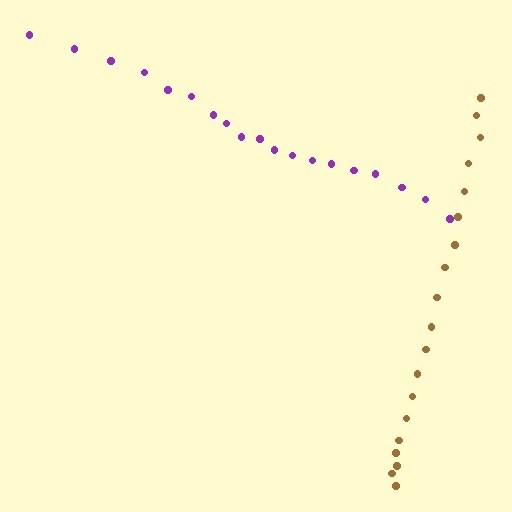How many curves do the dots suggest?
There are 2 distinct paths.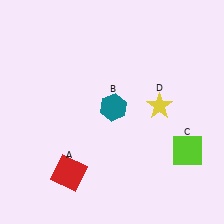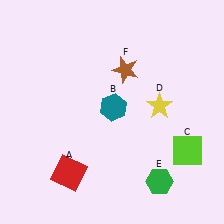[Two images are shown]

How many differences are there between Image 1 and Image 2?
There are 2 differences between the two images.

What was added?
A green hexagon (E), a brown star (F) were added in Image 2.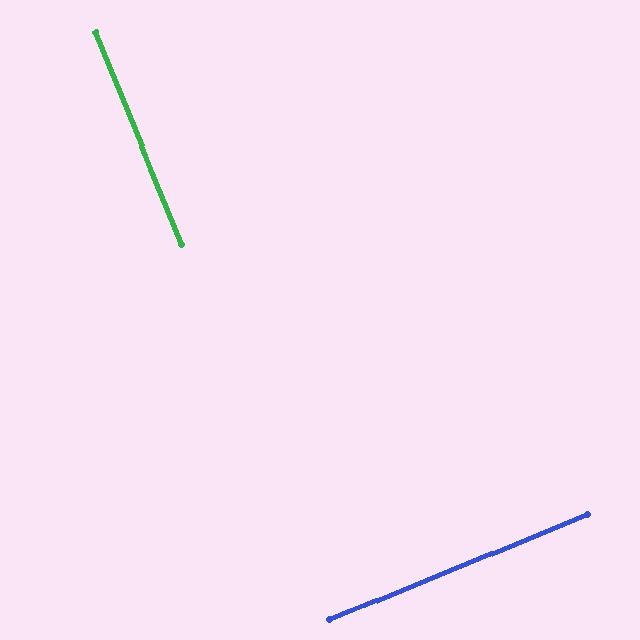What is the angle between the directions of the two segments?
Approximately 90 degrees.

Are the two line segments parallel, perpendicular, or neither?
Perpendicular — they meet at approximately 90°.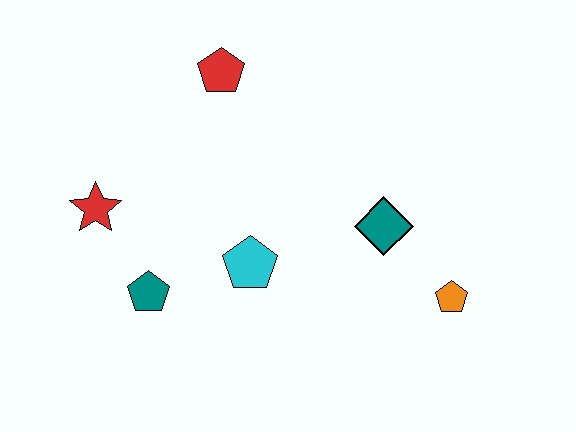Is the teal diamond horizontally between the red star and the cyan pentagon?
No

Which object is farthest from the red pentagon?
The orange pentagon is farthest from the red pentagon.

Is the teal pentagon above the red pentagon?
No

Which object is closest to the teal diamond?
The orange pentagon is closest to the teal diamond.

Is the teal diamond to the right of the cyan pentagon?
Yes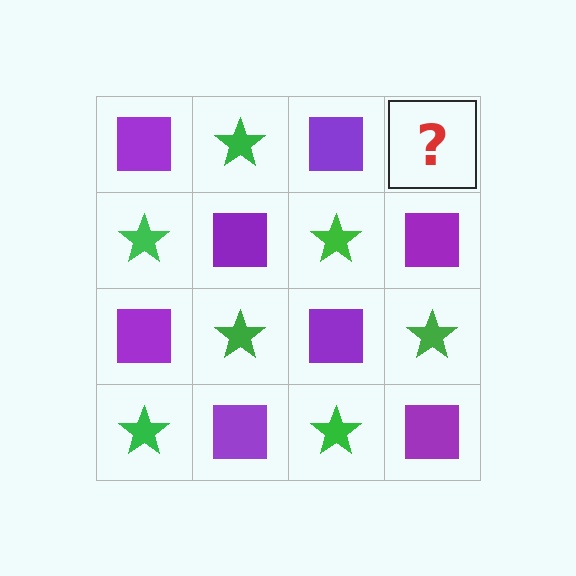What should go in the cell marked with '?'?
The missing cell should contain a green star.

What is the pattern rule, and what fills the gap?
The rule is that it alternates purple square and green star in a checkerboard pattern. The gap should be filled with a green star.